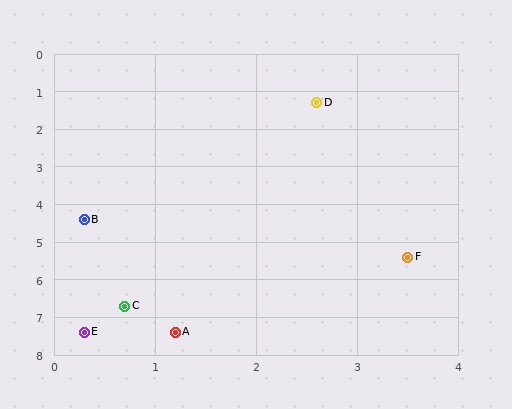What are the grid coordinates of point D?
Point D is at approximately (2.6, 1.3).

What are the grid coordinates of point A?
Point A is at approximately (1.2, 7.4).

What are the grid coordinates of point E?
Point E is at approximately (0.3, 7.4).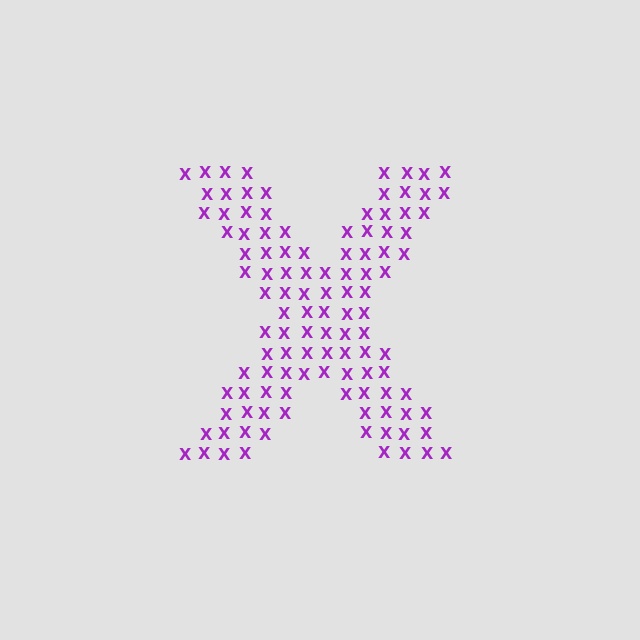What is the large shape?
The large shape is the letter X.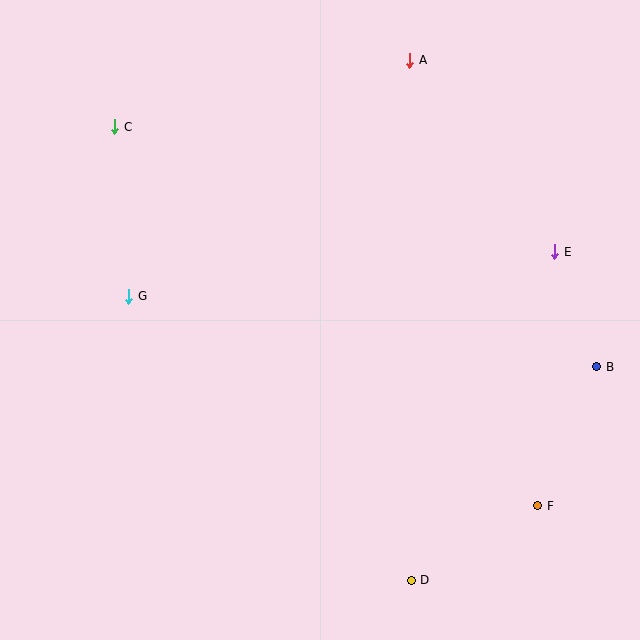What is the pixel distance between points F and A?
The distance between F and A is 463 pixels.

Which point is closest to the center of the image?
Point G at (129, 296) is closest to the center.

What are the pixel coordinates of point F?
Point F is at (538, 506).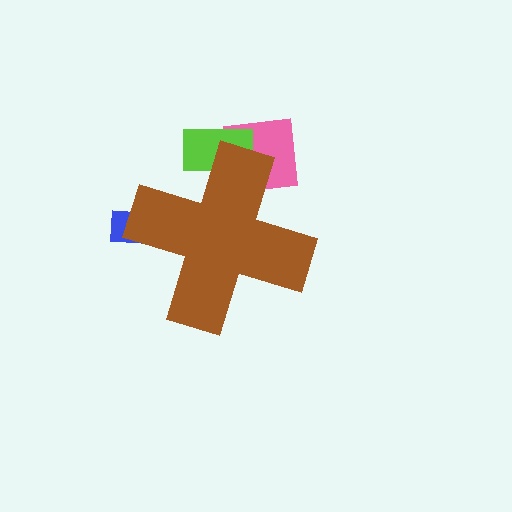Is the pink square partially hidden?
Yes, the pink square is partially hidden behind the brown cross.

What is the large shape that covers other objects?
A brown cross.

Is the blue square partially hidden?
Yes, the blue square is partially hidden behind the brown cross.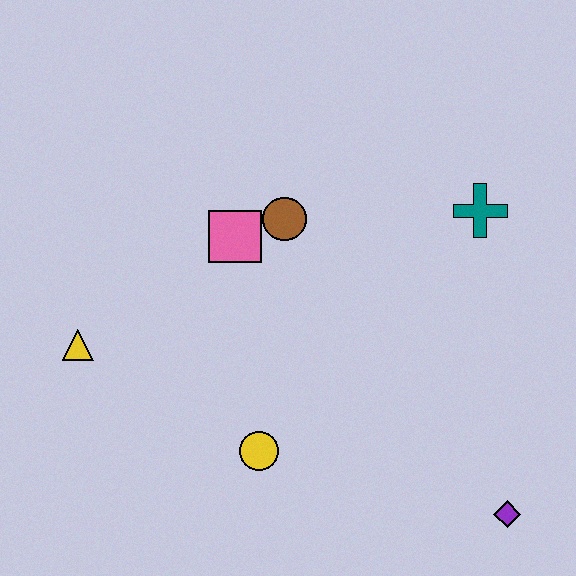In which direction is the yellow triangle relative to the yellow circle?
The yellow triangle is to the left of the yellow circle.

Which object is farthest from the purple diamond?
The yellow triangle is farthest from the purple diamond.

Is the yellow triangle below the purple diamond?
No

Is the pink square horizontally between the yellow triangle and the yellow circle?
Yes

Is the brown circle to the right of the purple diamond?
No